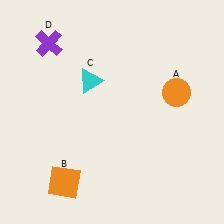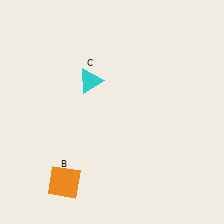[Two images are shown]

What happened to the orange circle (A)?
The orange circle (A) was removed in Image 2. It was in the top-right area of Image 1.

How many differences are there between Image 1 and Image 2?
There are 2 differences between the two images.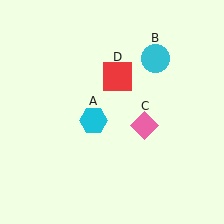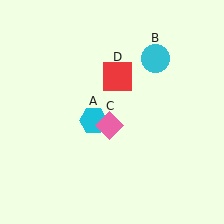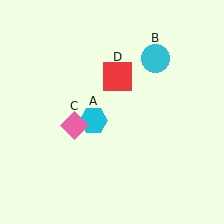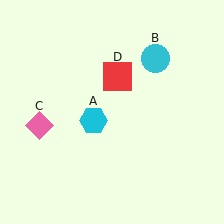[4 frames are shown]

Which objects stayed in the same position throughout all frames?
Cyan hexagon (object A) and cyan circle (object B) and red square (object D) remained stationary.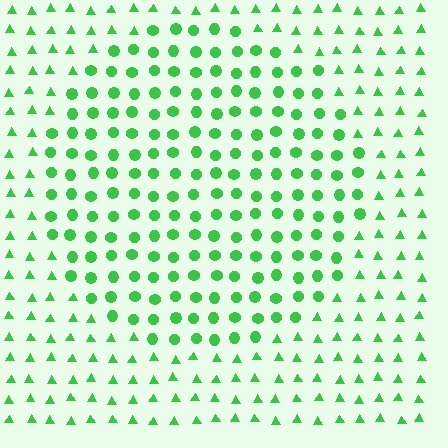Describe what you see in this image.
The image is filled with small green elements arranged in a uniform grid. A circle-shaped region contains circles, while the surrounding area contains triangles. The boundary is defined purely by the change in element shape.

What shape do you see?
I see a circle.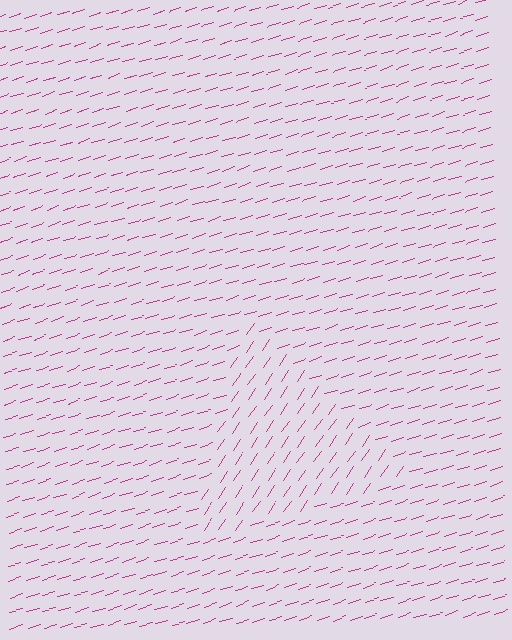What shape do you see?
I see a triangle.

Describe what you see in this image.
The image is filled with small magenta line segments. A triangle region in the image has lines oriented differently from the surrounding lines, creating a visible texture boundary.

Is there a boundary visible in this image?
Yes, there is a texture boundary formed by a change in line orientation.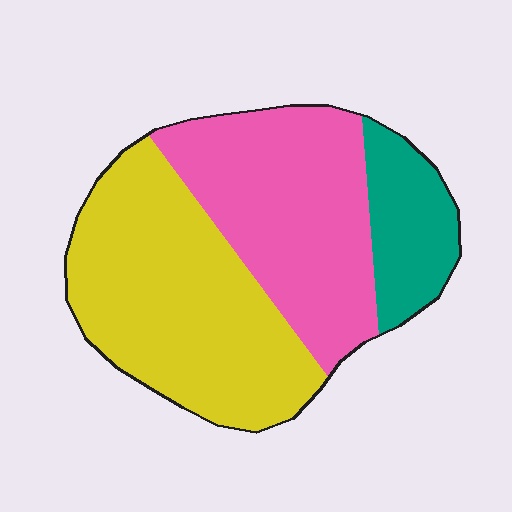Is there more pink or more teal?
Pink.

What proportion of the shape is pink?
Pink takes up about three eighths (3/8) of the shape.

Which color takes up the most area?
Yellow, at roughly 45%.